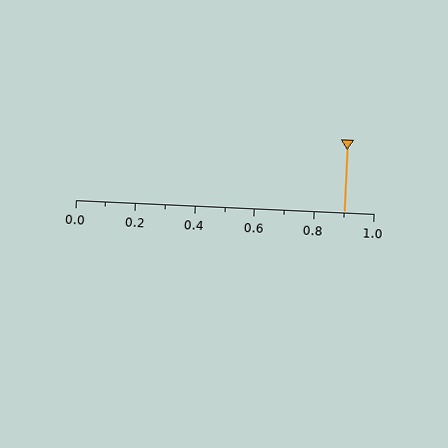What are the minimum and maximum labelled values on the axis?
The axis runs from 0.0 to 1.0.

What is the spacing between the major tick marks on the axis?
The major ticks are spaced 0.2 apart.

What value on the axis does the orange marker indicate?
The marker indicates approximately 0.9.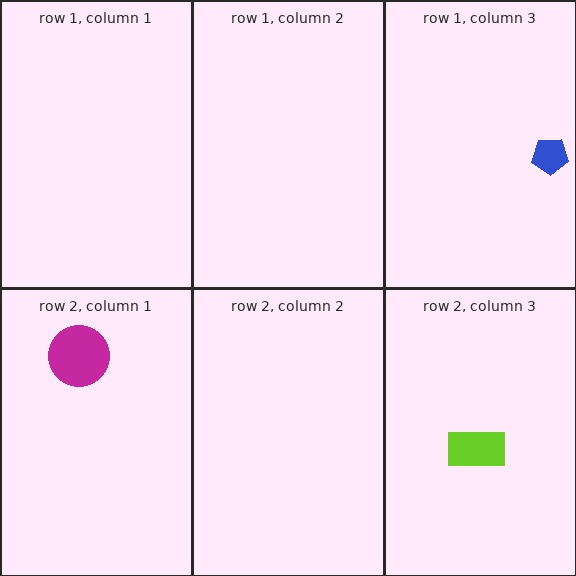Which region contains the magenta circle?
The row 2, column 1 region.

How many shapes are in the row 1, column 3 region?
1.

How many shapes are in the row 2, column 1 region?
1.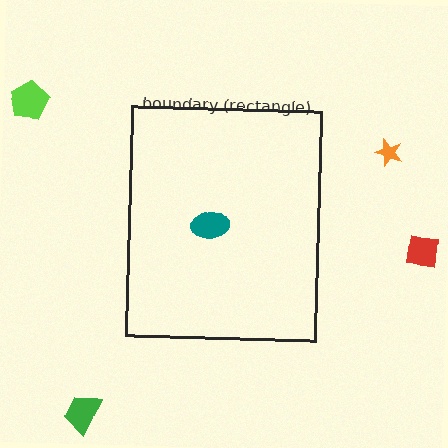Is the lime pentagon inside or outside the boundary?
Outside.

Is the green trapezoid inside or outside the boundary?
Outside.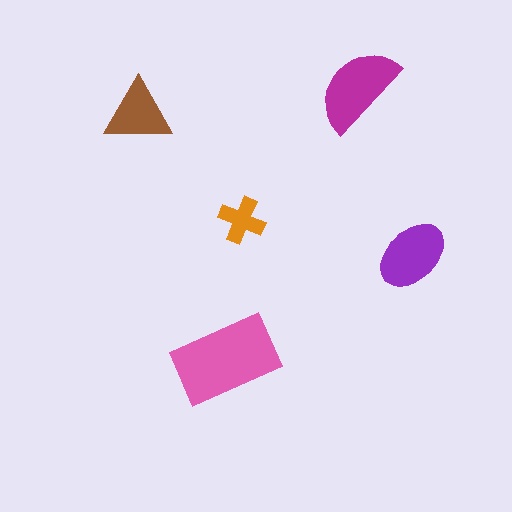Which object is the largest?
The pink rectangle.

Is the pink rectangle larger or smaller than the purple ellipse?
Larger.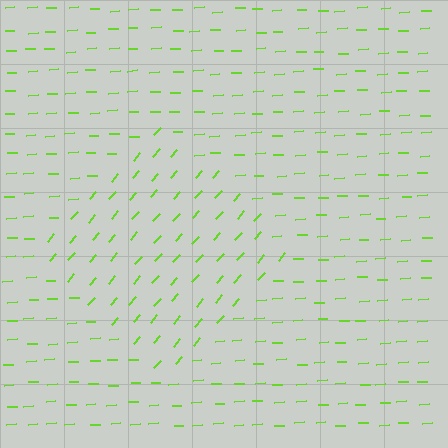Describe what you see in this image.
The image is filled with small lime line segments. A diamond region in the image has lines oriented differently from the surrounding lines, creating a visible texture boundary.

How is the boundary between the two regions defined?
The boundary is defined purely by a change in line orientation (approximately 45 degrees difference). All lines are the same color and thickness.